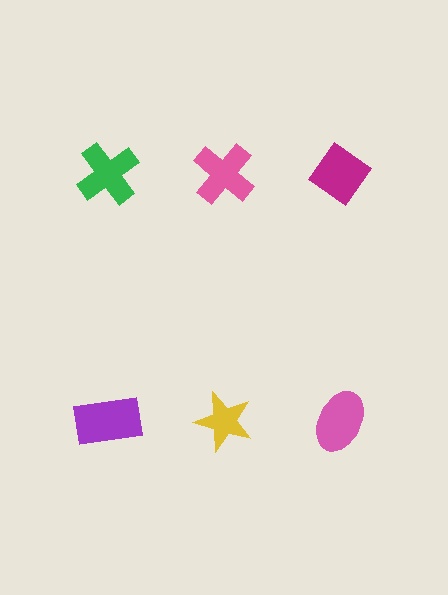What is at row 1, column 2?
A pink cross.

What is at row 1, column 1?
A green cross.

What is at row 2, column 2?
A yellow star.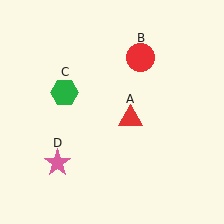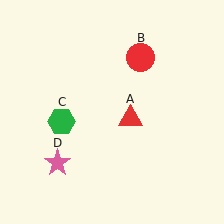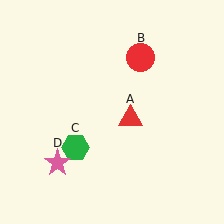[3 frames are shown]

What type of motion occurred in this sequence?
The green hexagon (object C) rotated counterclockwise around the center of the scene.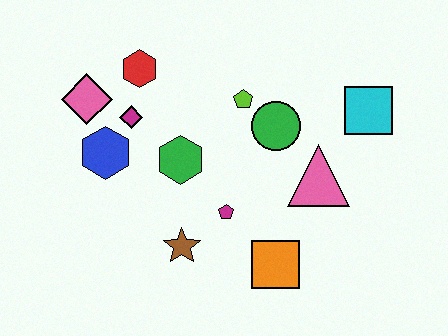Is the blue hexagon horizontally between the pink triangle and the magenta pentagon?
No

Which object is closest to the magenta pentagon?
The brown star is closest to the magenta pentagon.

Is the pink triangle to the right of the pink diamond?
Yes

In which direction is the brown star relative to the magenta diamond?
The brown star is below the magenta diamond.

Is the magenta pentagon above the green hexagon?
No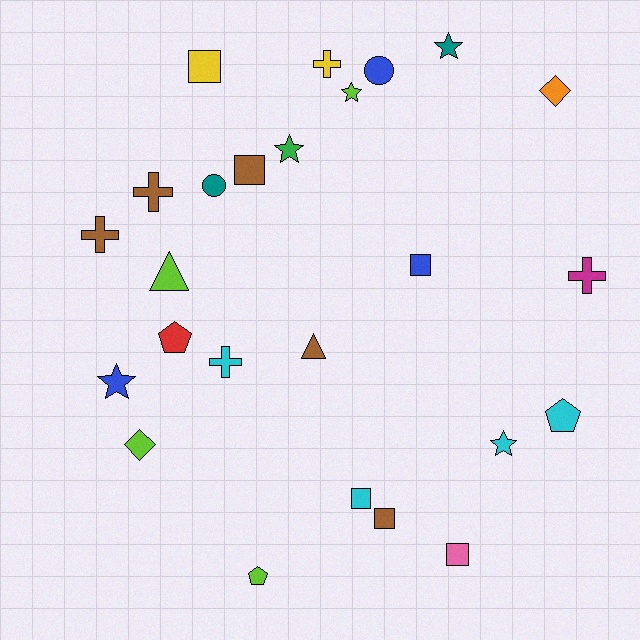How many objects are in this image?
There are 25 objects.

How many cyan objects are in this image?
There are 4 cyan objects.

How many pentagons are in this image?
There are 3 pentagons.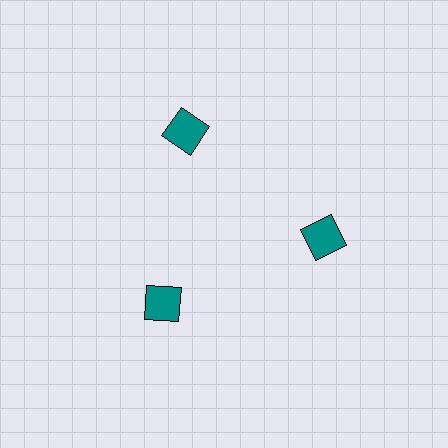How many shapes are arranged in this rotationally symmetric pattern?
There are 3 shapes, arranged in 3 groups of 1.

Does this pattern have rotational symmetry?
Yes, this pattern has 3-fold rotational symmetry. It looks the same after rotating 120 degrees around the center.